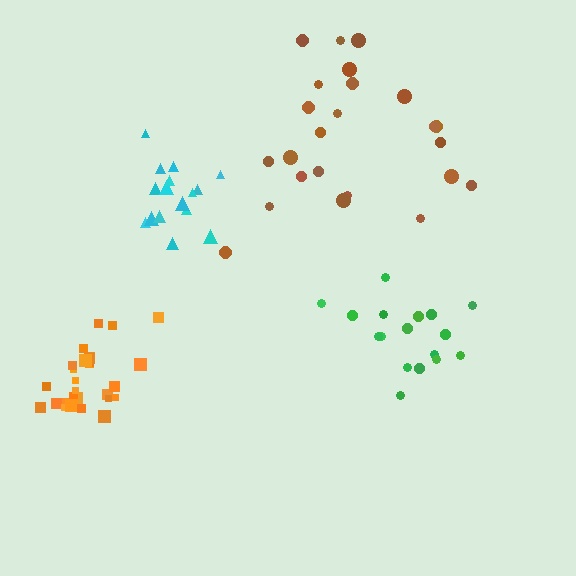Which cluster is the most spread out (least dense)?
Brown.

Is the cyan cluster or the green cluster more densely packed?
Cyan.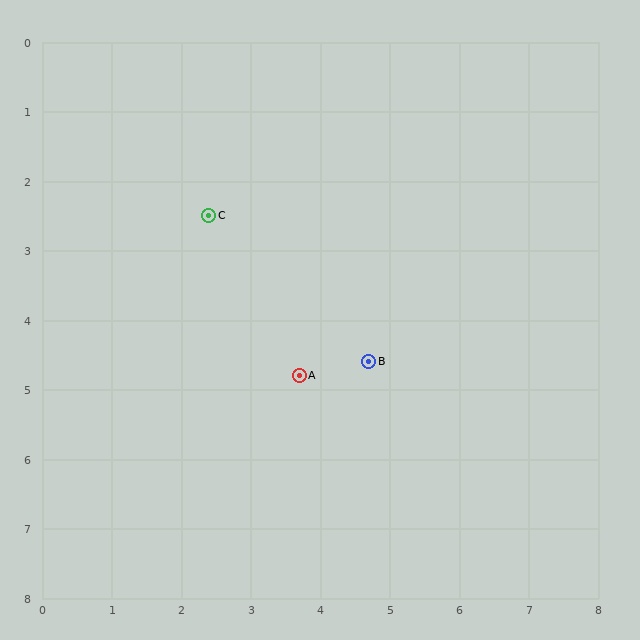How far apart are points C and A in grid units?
Points C and A are about 2.6 grid units apart.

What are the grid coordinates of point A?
Point A is at approximately (3.7, 4.8).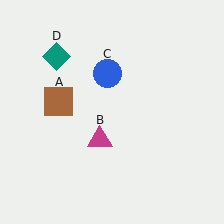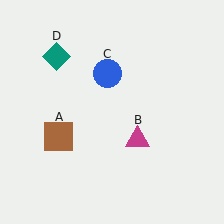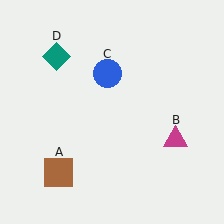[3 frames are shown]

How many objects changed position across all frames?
2 objects changed position: brown square (object A), magenta triangle (object B).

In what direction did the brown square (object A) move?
The brown square (object A) moved down.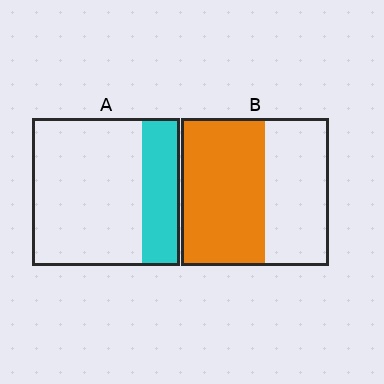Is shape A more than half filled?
No.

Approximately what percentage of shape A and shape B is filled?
A is approximately 25% and B is approximately 55%.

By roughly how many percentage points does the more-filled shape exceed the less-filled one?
By roughly 30 percentage points (B over A).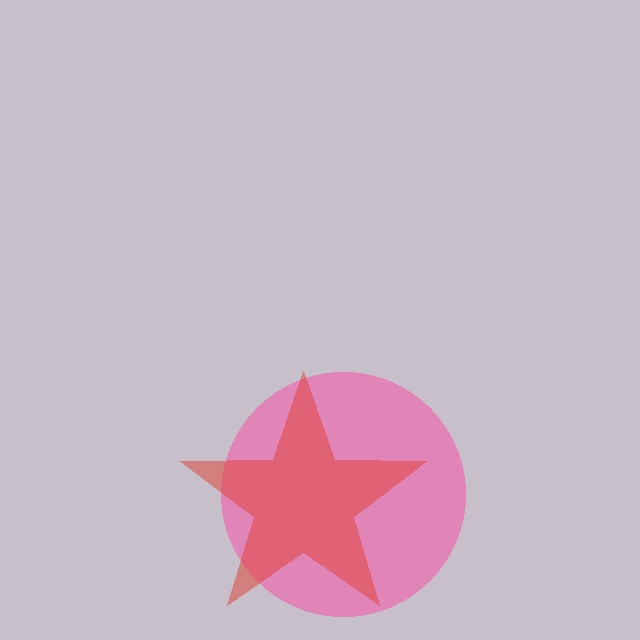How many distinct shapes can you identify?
There are 2 distinct shapes: a pink circle, a red star.